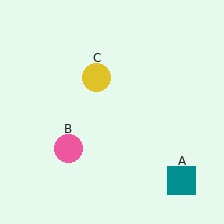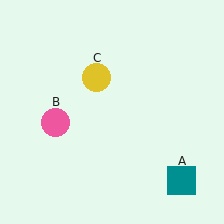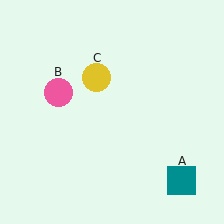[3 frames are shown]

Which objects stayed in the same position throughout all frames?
Teal square (object A) and yellow circle (object C) remained stationary.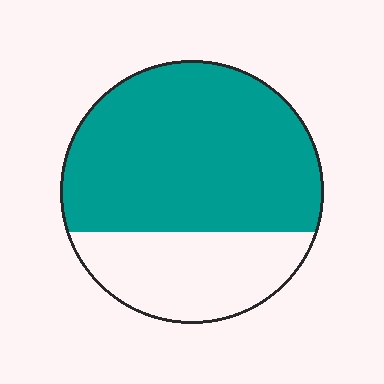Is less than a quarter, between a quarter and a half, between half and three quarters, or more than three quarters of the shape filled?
Between half and three quarters.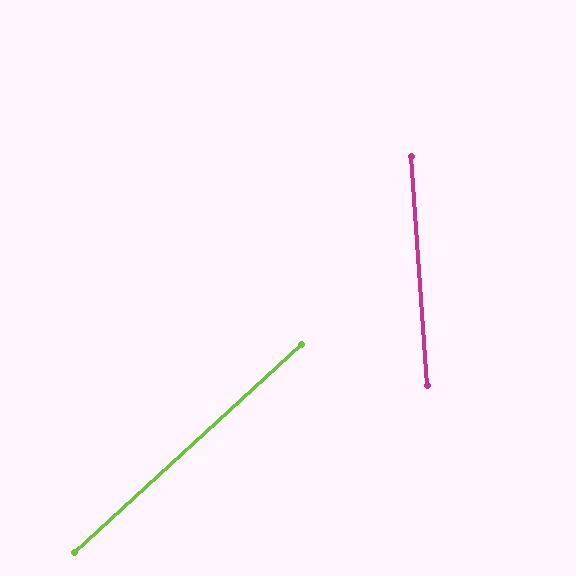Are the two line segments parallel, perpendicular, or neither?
Neither parallel nor perpendicular — they differ by about 52°.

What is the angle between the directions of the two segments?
Approximately 52 degrees.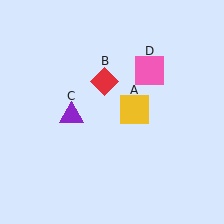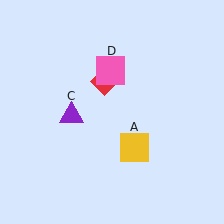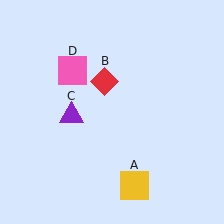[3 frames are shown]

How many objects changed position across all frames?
2 objects changed position: yellow square (object A), pink square (object D).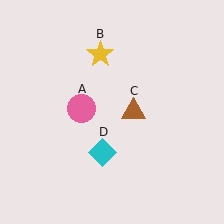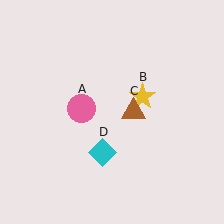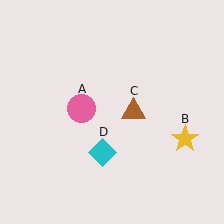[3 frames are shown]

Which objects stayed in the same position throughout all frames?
Pink circle (object A) and brown triangle (object C) and cyan diamond (object D) remained stationary.